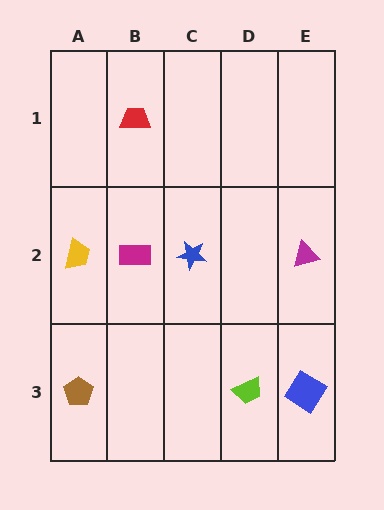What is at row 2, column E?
A magenta triangle.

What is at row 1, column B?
A red trapezoid.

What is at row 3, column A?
A brown pentagon.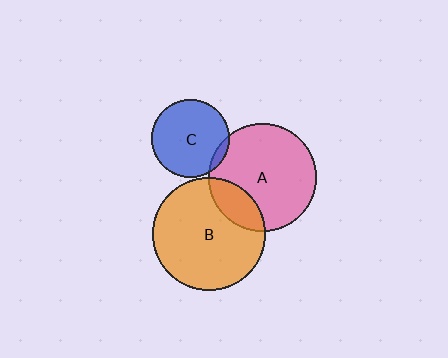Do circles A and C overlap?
Yes.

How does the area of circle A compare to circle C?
Approximately 1.9 times.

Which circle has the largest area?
Circle B (orange).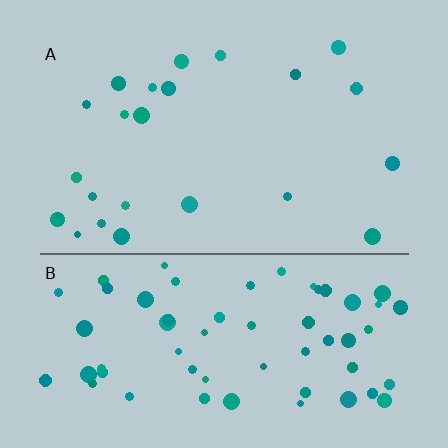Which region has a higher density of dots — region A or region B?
B (the bottom).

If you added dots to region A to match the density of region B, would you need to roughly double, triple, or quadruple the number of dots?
Approximately triple.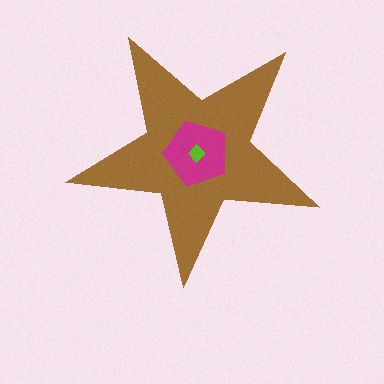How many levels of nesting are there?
3.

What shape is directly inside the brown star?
The magenta pentagon.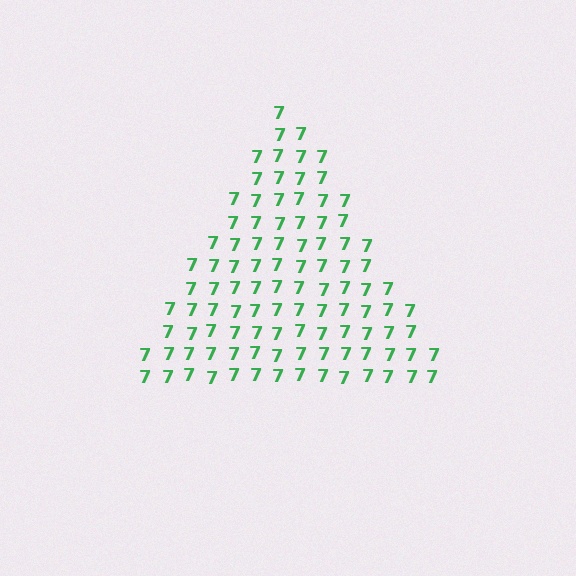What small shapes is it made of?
It is made of small digit 7's.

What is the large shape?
The large shape is a triangle.